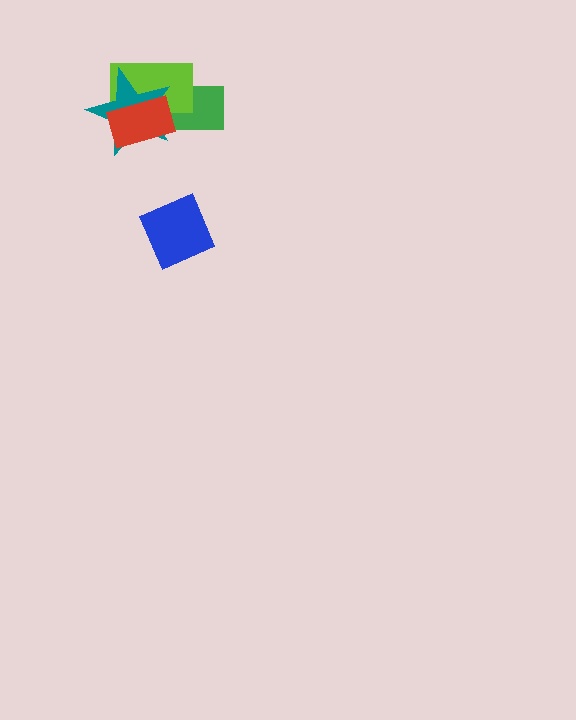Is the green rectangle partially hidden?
Yes, it is partially covered by another shape.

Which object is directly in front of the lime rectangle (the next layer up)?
The teal star is directly in front of the lime rectangle.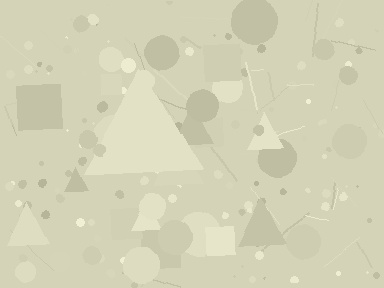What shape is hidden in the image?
A triangle is hidden in the image.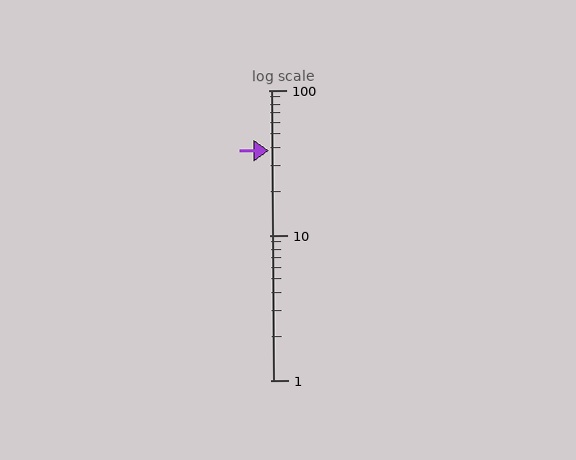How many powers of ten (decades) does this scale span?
The scale spans 2 decades, from 1 to 100.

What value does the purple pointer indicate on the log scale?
The pointer indicates approximately 38.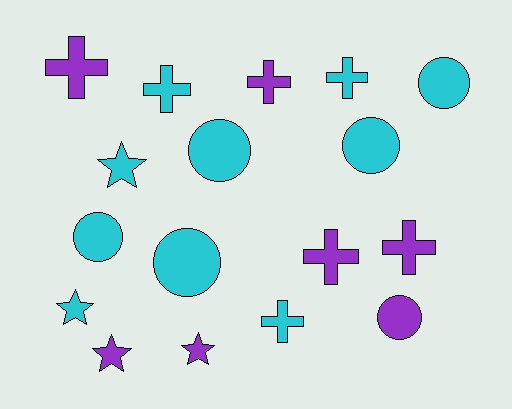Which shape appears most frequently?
Cross, with 7 objects.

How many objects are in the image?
There are 17 objects.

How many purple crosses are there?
There are 4 purple crosses.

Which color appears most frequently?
Cyan, with 10 objects.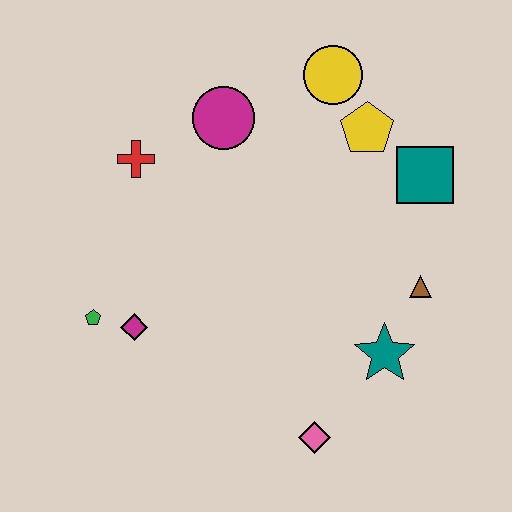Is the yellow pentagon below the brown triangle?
No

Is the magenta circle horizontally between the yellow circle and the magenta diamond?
Yes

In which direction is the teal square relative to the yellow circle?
The teal square is below the yellow circle.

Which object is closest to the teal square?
The yellow pentagon is closest to the teal square.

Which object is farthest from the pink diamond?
The yellow circle is farthest from the pink diamond.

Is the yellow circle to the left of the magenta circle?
No